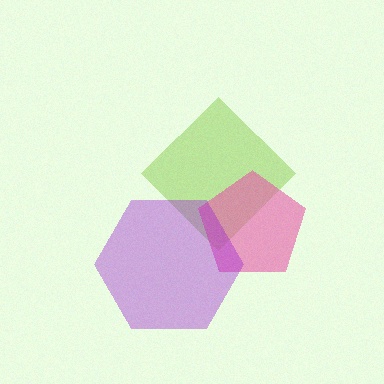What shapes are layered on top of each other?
The layered shapes are: a lime diamond, a pink pentagon, a purple hexagon.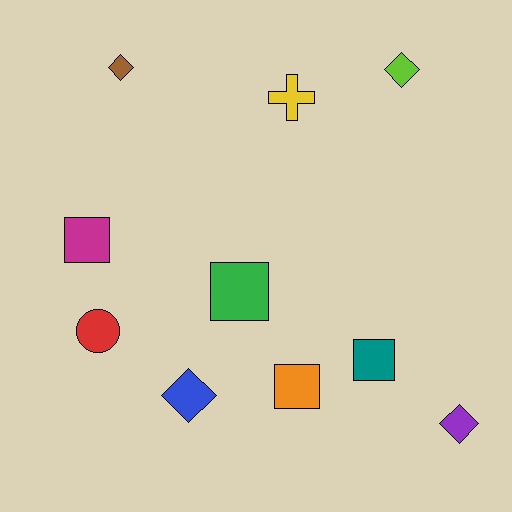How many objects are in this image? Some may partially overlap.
There are 10 objects.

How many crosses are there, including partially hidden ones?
There is 1 cross.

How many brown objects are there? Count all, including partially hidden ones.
There is 1 brown object.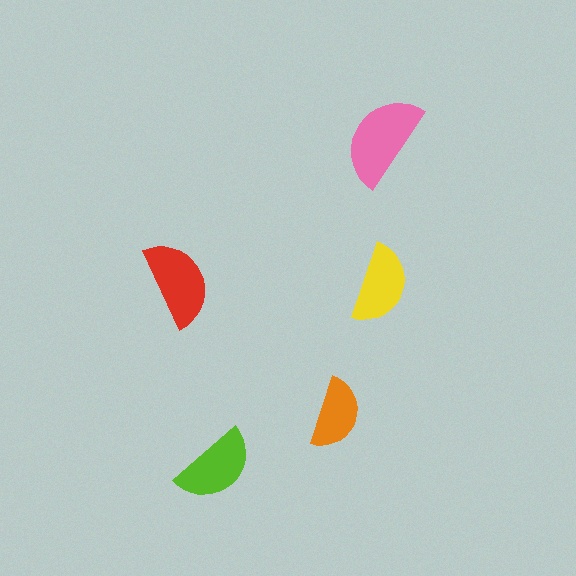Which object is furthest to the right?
The yellow semicircle is rightmost.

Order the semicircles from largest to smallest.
the pink one, the red one, the lime one, the yellow one, the orange one.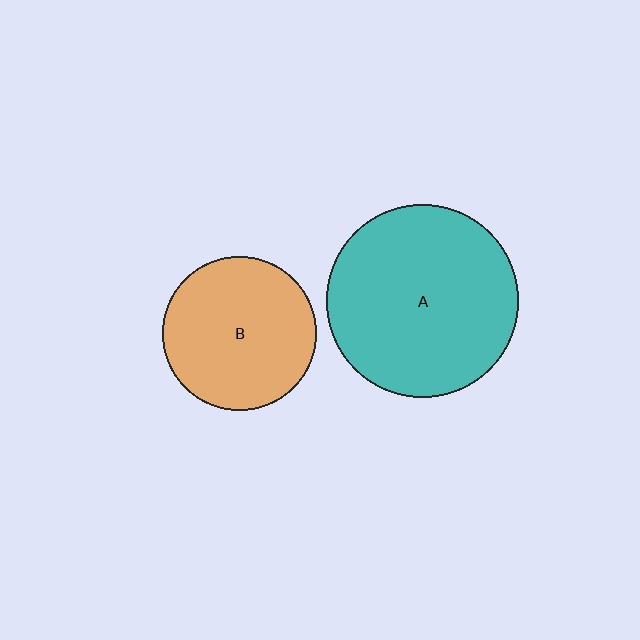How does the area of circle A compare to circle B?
Approximately 1.6 times.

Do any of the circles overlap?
No, none of the circles overlap.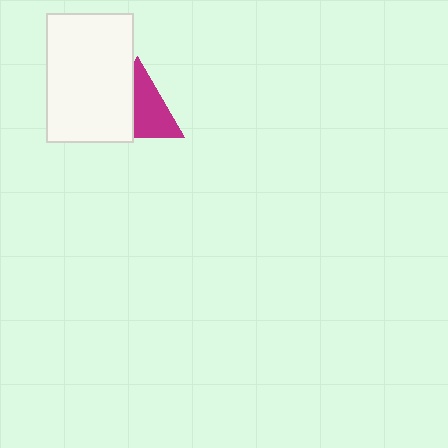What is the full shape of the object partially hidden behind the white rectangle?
The partially hidden object is a magenta triangle.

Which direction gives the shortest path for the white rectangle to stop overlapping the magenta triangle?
Moving left gives the shortest separation.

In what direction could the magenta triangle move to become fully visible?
The magenta triangle could move right. That would shift it out from behind the white rectangle entirely.